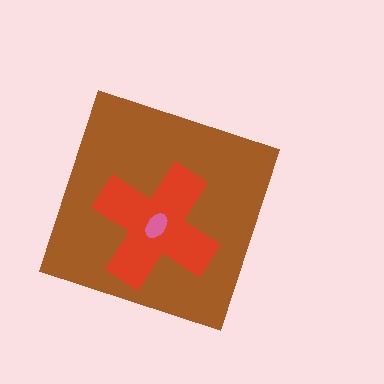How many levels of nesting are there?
3.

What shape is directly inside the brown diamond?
The red cross.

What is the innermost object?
The pink ellipse.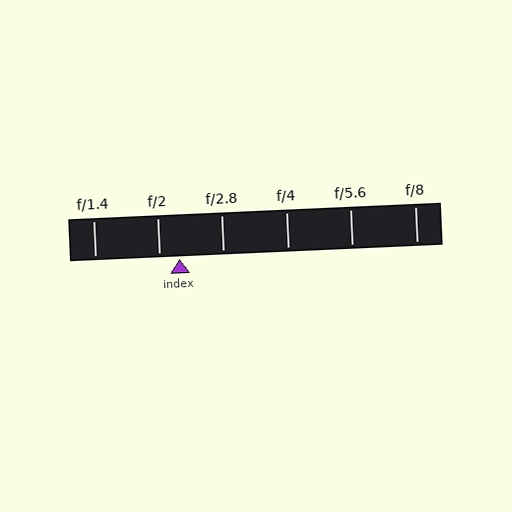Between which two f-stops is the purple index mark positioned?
The index mark is between f/2 and f/2.8.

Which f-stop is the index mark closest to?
The index mark is closest to f/2.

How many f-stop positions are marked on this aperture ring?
There are 6 f-stop positions marked.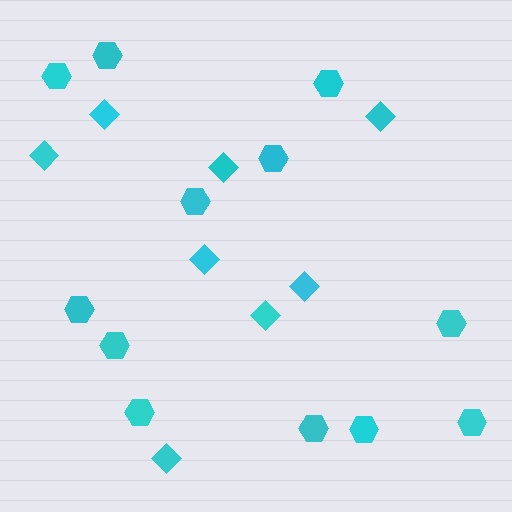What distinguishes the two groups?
There are 2 groups: one group of hexagons (12) and one group of diamonds (8).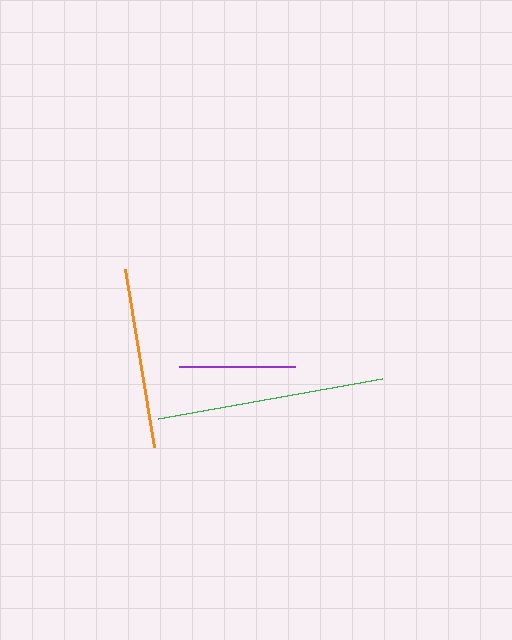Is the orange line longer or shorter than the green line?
The green line is longer than the orange line.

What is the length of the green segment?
The green segment is approximately 227 pixels long.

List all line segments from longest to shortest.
From longest to shortest: green, orange, purple.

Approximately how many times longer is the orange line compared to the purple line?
The orange line is approximately 1.6 times the length of the purple line.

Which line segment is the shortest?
The purple line is the shortest at approximately 116 pixels.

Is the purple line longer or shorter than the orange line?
The orange line is longer than the purple line.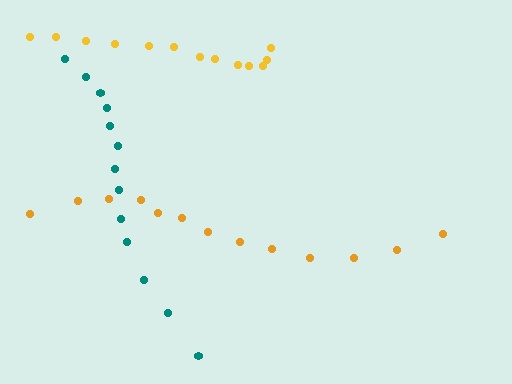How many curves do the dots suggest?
There are 3 distinct paths.